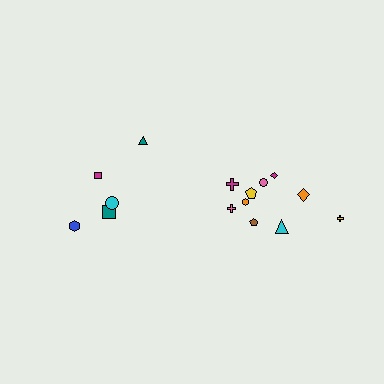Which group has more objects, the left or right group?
The right group.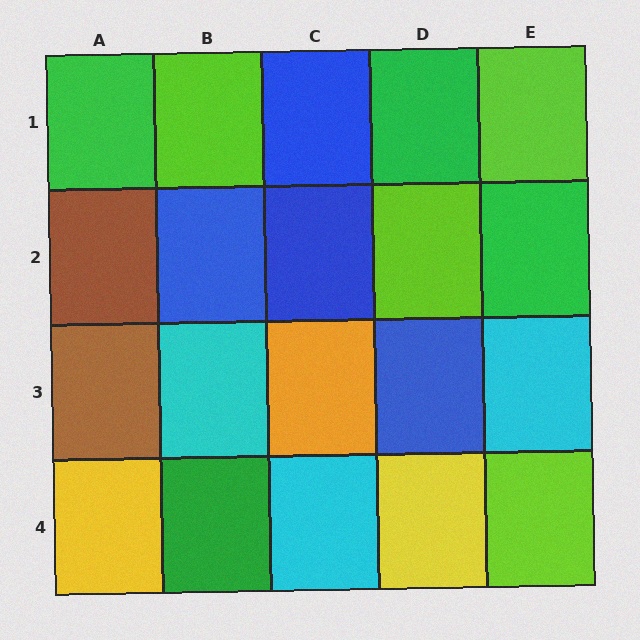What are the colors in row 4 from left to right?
Yellow, green, cyan, yellow, lime.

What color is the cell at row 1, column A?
Green.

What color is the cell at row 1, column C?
Blue.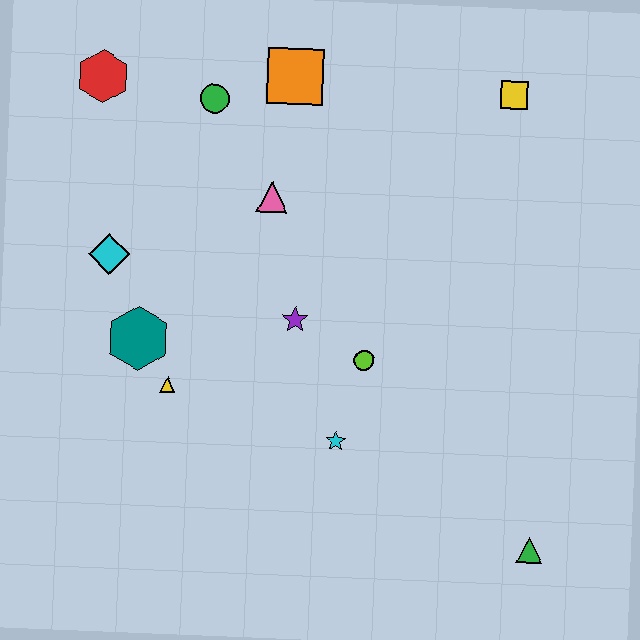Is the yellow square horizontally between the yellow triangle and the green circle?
No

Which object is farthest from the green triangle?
The red hexagon is farthest from the green triangle.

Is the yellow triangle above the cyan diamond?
No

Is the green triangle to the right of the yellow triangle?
Yes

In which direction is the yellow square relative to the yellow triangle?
The yellow square is to the right of the yellow triangle.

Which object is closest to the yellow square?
The orange square is closest to the yellow square.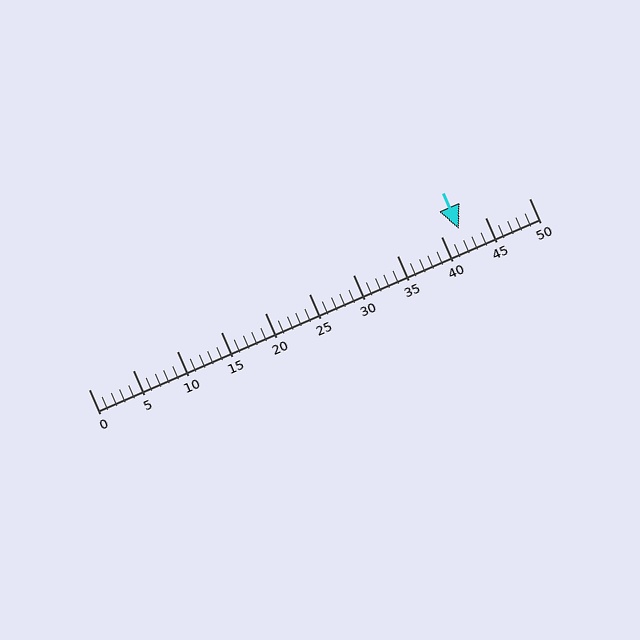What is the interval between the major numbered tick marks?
The major tick marks are spaced 5 units apart.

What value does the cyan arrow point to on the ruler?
The cyan arrow points to approximately 42.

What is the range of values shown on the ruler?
The ruler shows values from 0 to 50.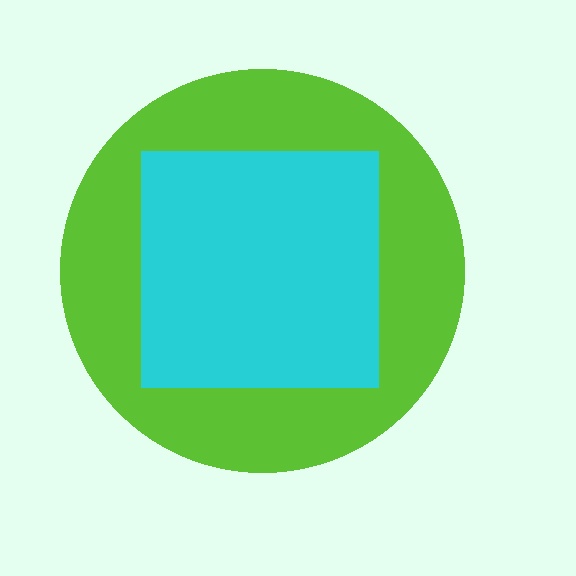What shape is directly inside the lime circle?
The cyan square.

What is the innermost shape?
The cyan square.